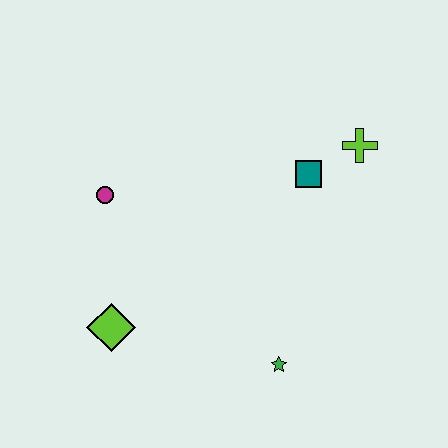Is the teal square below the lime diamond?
No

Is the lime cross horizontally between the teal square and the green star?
No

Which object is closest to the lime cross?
The teal square is closest to the lime cross.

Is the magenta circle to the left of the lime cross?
Yes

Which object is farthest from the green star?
The magenta circle is farthest from the green star.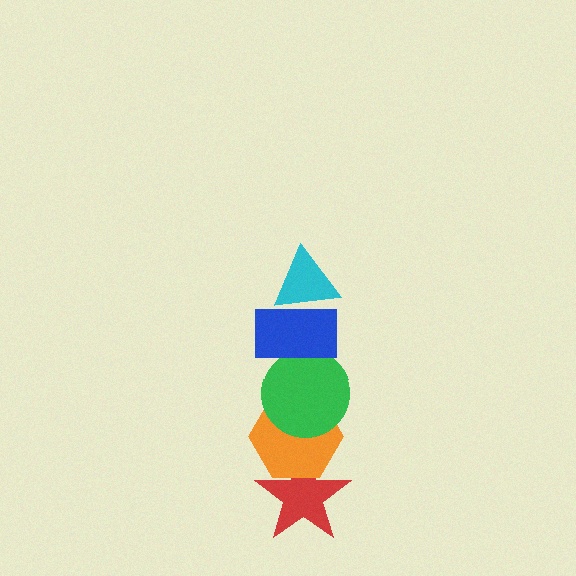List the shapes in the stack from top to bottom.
From top to bottom: the cyan triangle, the blue rectangle, the green circle, the orange hexagon, the red star.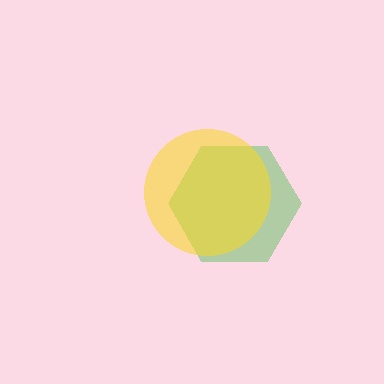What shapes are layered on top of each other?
The layered shapes are: a green hexagon, a yellow circle.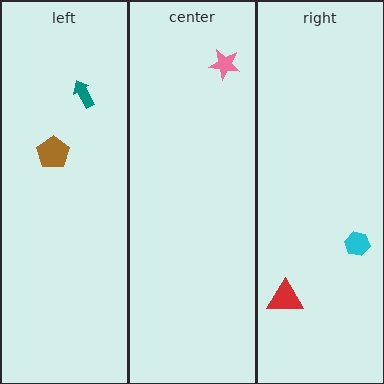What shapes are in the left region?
The teal arrow, the brown pentagon.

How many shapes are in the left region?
2.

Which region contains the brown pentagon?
The left region.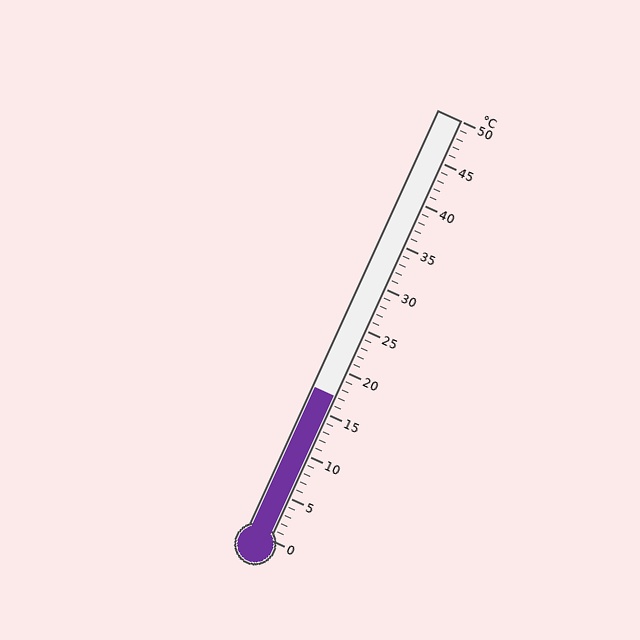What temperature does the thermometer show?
The thermometer shows approximately 17°C.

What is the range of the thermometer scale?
The thermometer scale ranges from 0°C to 50°C.